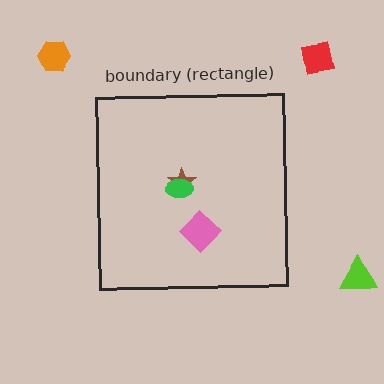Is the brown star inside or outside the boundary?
Inside.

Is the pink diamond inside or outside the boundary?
Inside.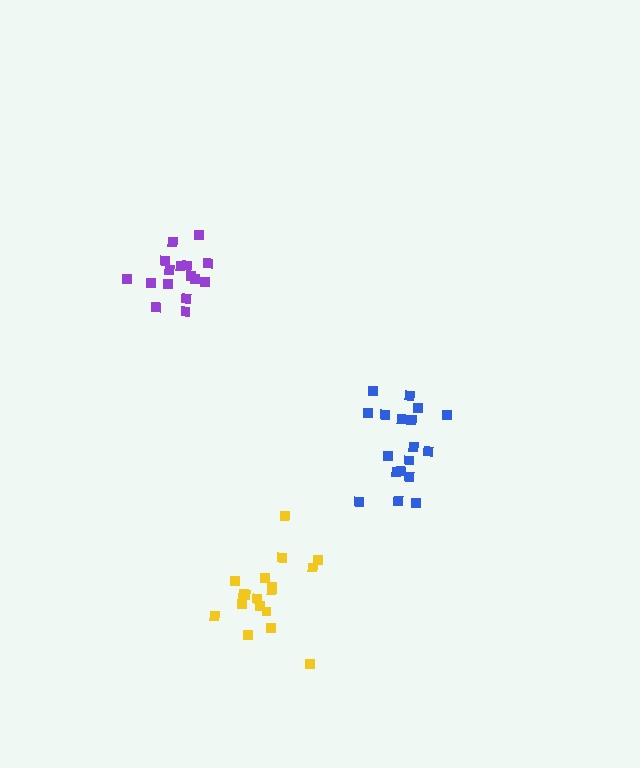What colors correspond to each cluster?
The clusters are colored: purple, yellow, blue.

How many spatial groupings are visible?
There are 3 spatial groupings.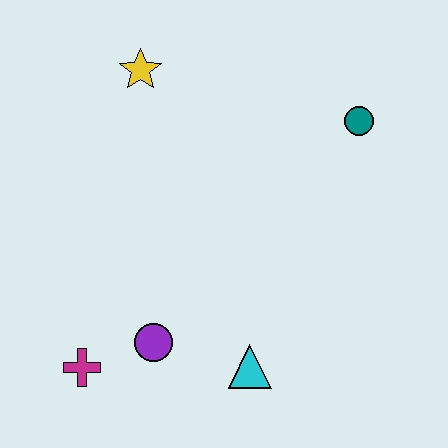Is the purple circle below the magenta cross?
No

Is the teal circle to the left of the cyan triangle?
No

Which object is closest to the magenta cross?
The purple circle is closest to the magenta cross.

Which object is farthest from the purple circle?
The teal circle is farthest from the purple circle.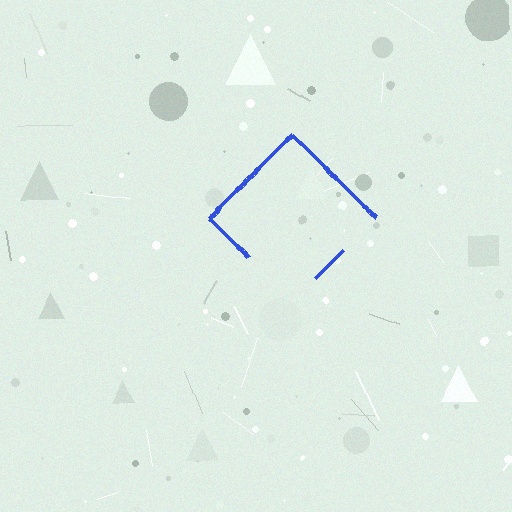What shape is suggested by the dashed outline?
The dashed outline suggests a diamond.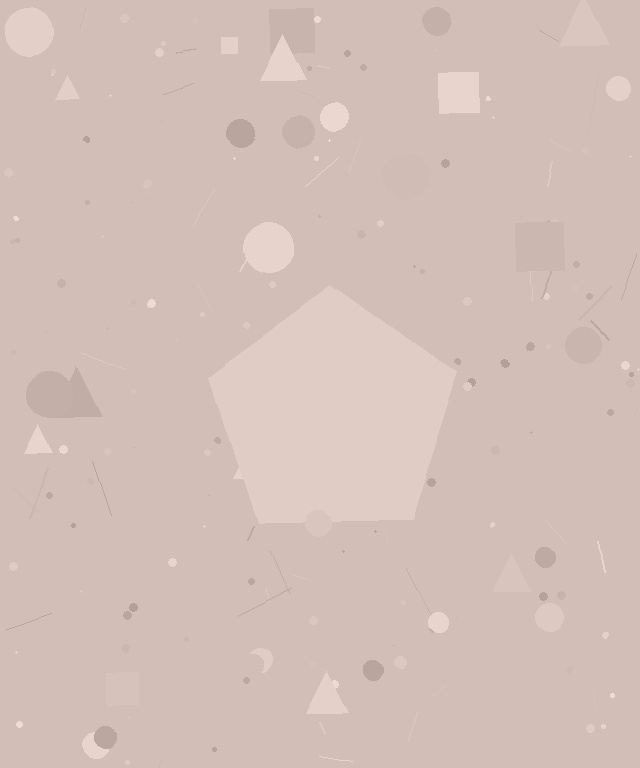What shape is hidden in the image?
A pentagon is hidden in the image.